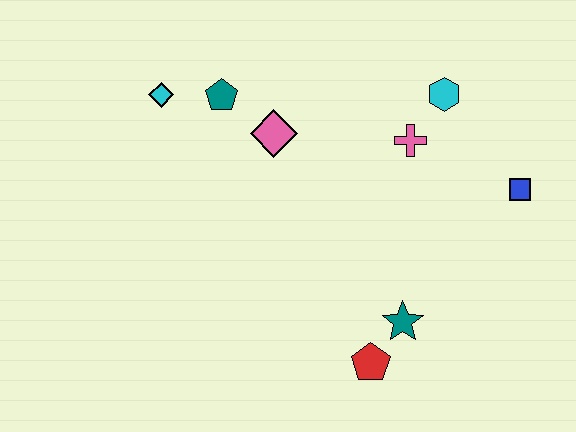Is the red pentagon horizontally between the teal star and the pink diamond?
Yes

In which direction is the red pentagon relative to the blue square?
The red pentagon is below the blue square.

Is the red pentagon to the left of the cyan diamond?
No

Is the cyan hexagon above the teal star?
Yes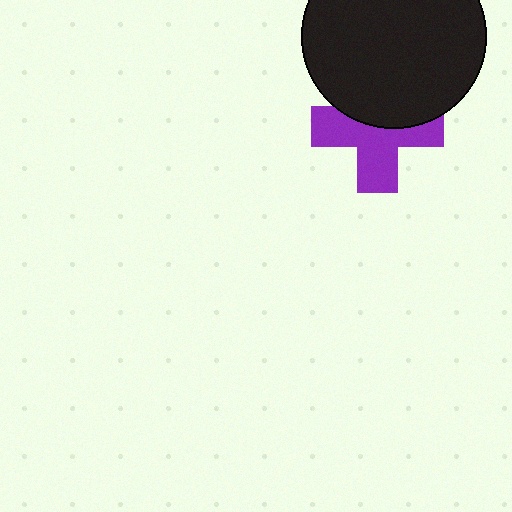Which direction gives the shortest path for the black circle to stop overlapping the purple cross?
Moving up gives the shortest separation.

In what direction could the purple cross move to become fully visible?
The purple cross could move down. That would shift it out from behind the black circle entirely.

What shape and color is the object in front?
The object in front is a black circle.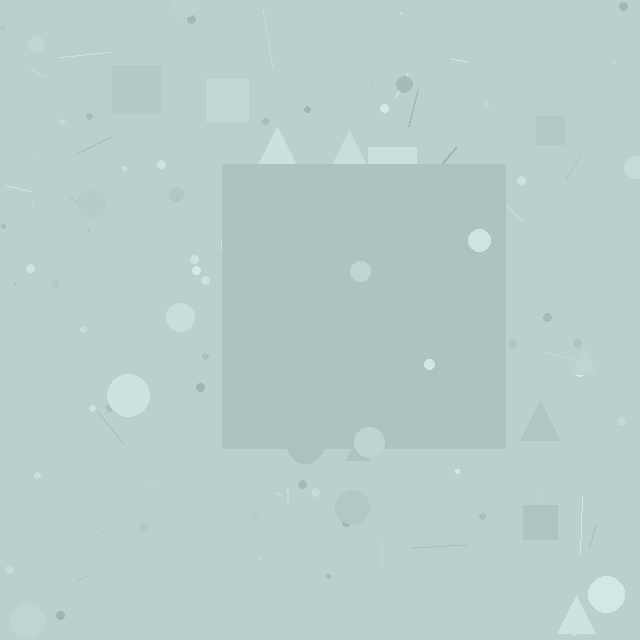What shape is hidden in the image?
A square is hidden in the image.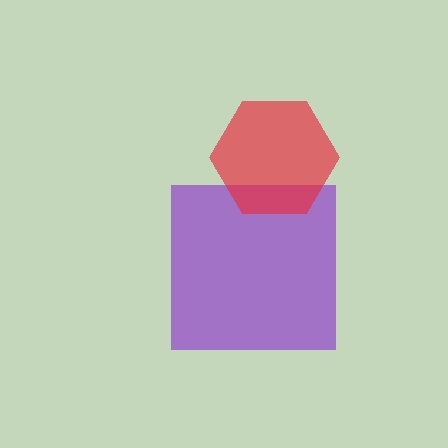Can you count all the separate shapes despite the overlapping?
Yes, there are 2 separate shapes.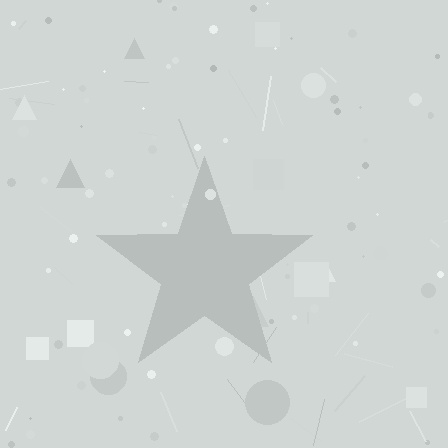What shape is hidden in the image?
A star is hidden in the image.